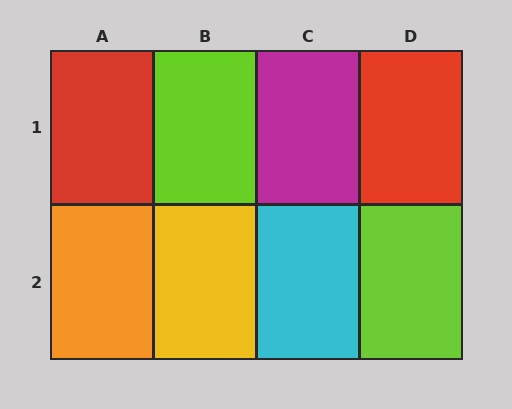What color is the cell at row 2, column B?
Yellow.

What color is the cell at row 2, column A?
Orange.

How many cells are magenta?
1 cell is magenta.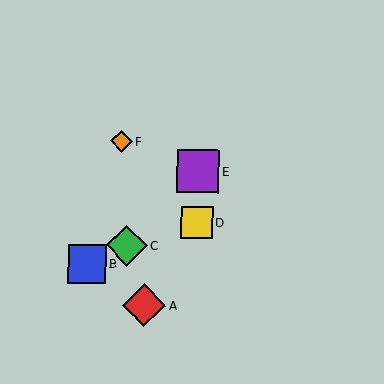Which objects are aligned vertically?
Objects D, E are aligned vertically.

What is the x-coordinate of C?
Object C is at x≈127.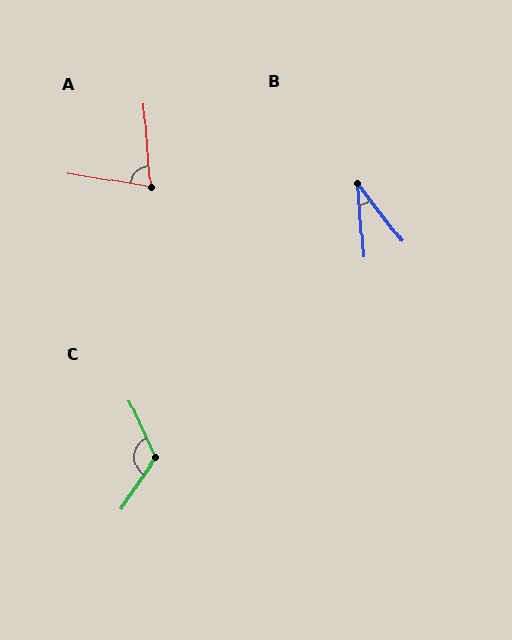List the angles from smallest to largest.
B (33°), A (76°), C (121°).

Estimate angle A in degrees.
Approximately 76 degrees.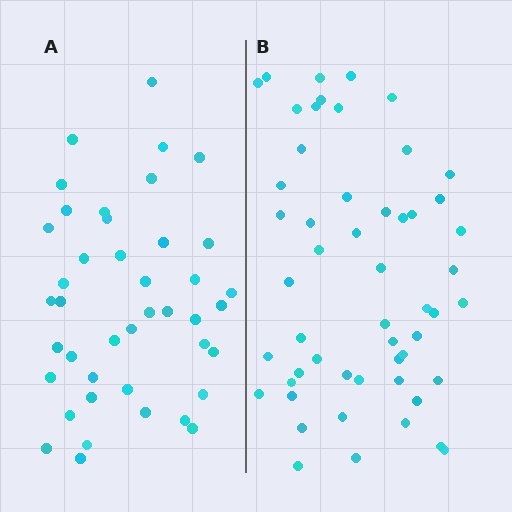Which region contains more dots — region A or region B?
Region B (the right region) has more dots.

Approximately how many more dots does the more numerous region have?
Region B has roughly 12 or so more dots than region A.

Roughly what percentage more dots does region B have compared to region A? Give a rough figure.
About 25% more.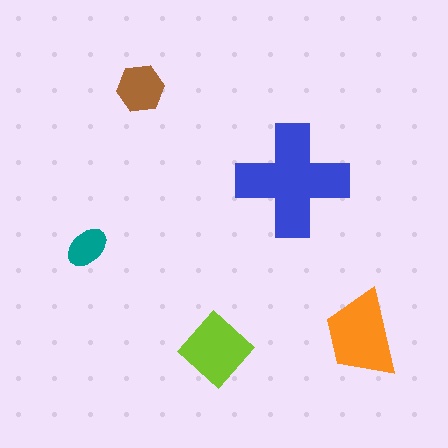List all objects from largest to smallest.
The blue cross, the orange trapezoid, the lime diamond, the brown hexagon, the teal ellipse.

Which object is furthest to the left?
The teal ellipse is leftmost.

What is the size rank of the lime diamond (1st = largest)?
3rd.